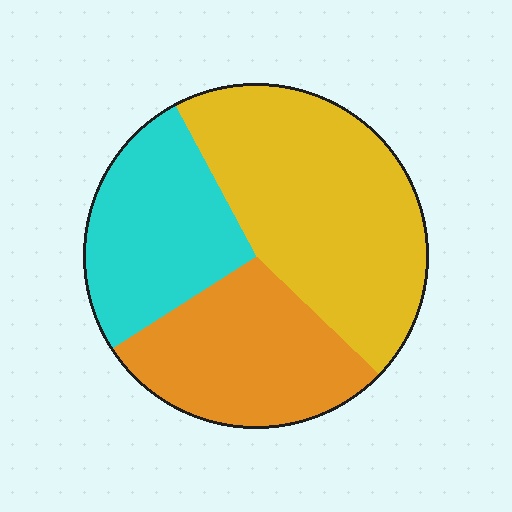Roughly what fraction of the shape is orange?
Orange covers about 30% of the shape.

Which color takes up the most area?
Yellow, at roughly 45%.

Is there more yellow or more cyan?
Yellow.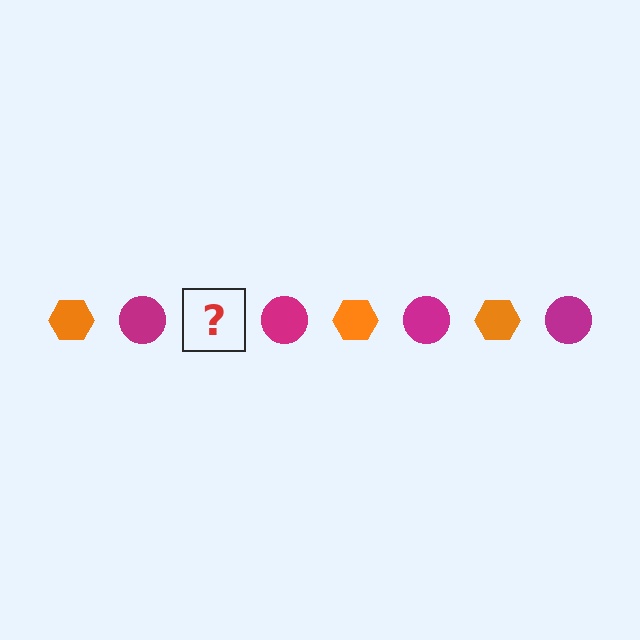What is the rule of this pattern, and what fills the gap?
The rule is that the pattern alternates between orange hexagon and magenta circle. The gap should be filled with an orange hexagon.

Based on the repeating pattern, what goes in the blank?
The blank should be an orange hexagon.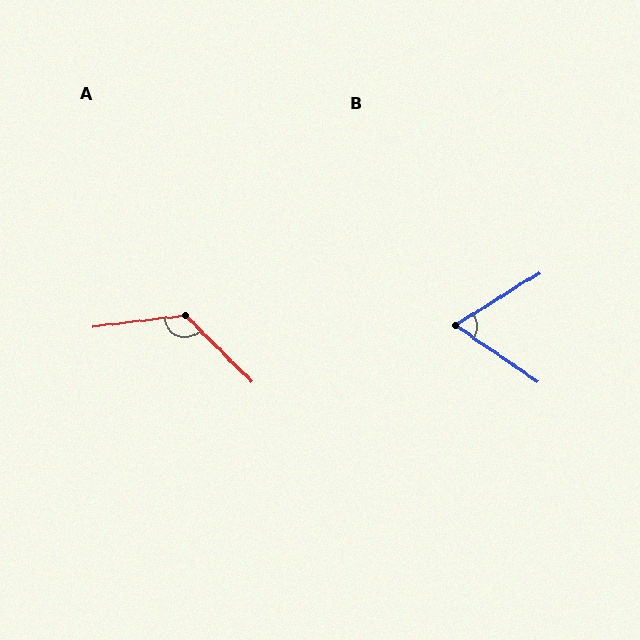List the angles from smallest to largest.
B (67°), A (128°).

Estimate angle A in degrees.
Approximately 128 degrees.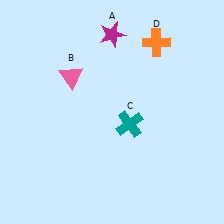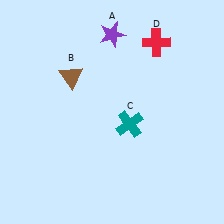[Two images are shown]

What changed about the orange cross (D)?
In Image 1, D is orange. In Image 2, it changed to red.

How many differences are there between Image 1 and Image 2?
There are 3 differences between the two images.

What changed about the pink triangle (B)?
In Image 1, B is pink. In Image 2, it changed to brown.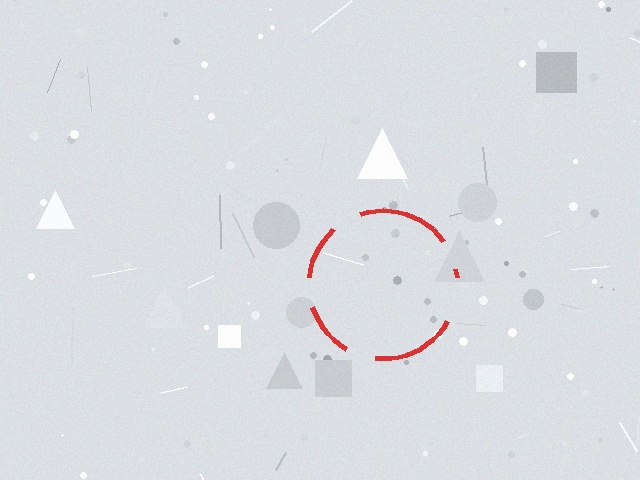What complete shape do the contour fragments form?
The contour fragments form a circle.